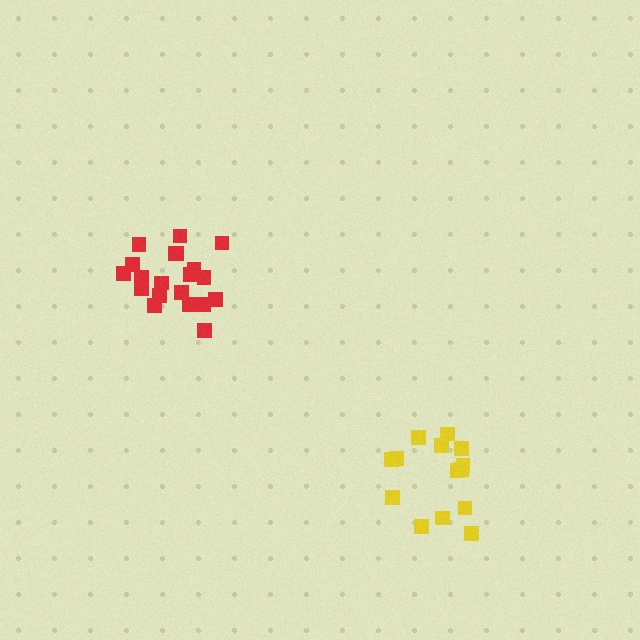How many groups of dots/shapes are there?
There are 2 groups.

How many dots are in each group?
Group 1: 14 dots, Group 2: 20 dots (34 total).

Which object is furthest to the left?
The red cluster is leftmost.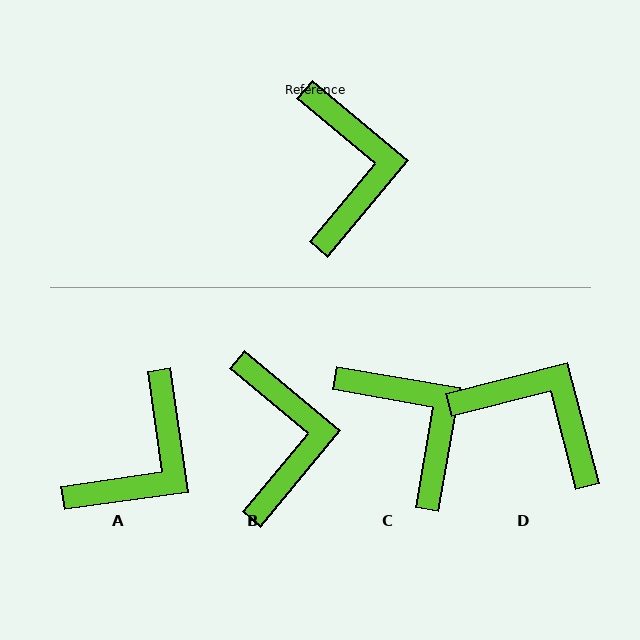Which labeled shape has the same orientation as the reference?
B.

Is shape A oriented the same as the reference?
No, it is off by about 42 degrees.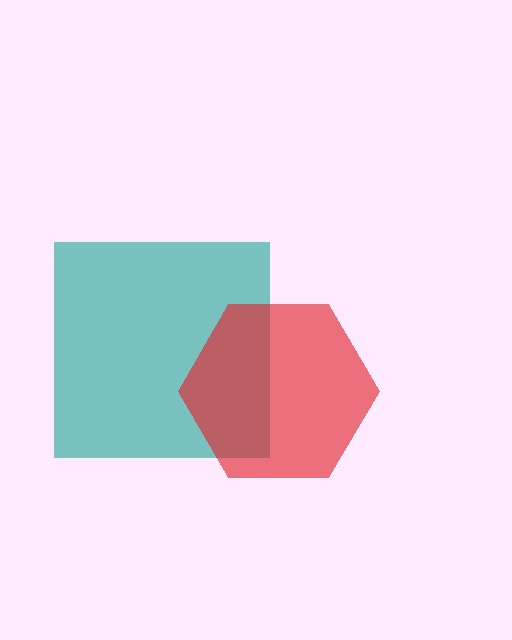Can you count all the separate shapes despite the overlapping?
Yes, there are 2 separate shapes.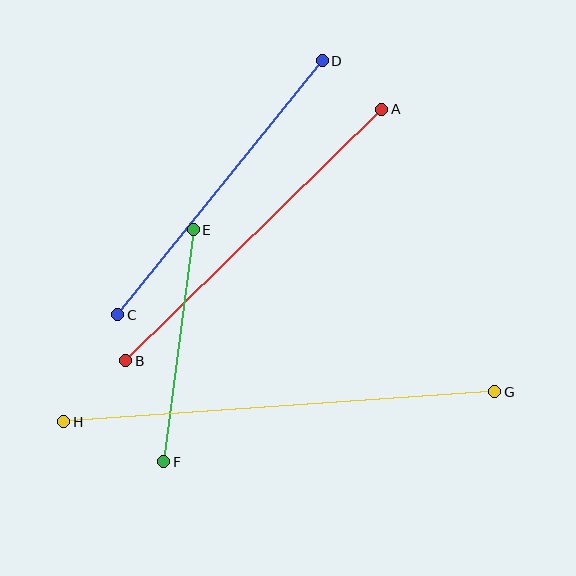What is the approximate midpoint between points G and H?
The midpoint is at approximately (279, 407) pixels.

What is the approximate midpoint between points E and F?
The midpoint is at approximately (178, 346) pixels.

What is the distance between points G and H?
The distance is approximately 432 pixels.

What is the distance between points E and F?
The distance is approximately 234 pixels.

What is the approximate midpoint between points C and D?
The midpoint is at approximately (220, 188) pixels.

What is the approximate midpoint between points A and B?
The midpoint is at approximately (254, 235) pixels.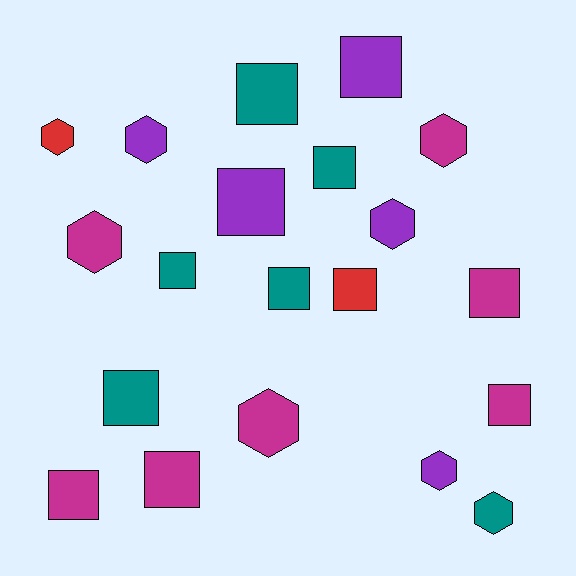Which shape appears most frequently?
Square, with 12 objects.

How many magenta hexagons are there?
There are 3 magenta hexagons.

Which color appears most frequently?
Magenta, with 7 objects.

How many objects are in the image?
There are 20 objects.